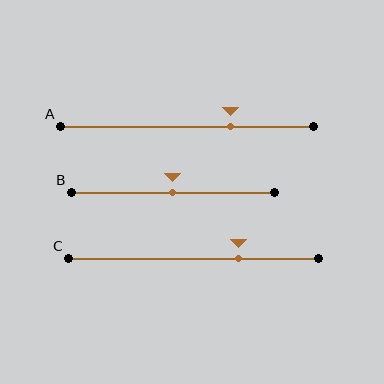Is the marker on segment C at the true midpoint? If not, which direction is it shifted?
No, the marker on segment C is shifted to the right by about 18% of the segment length.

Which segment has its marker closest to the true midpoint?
Segment B has its marker closest to the true midpoint.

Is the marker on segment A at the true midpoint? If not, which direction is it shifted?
No, the marker on segment A is shifted to the right by about 17% of the segment length.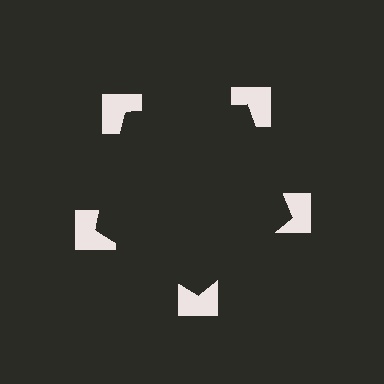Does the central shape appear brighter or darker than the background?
It typically appears slightly darker than the background, even though no actual brightness change is drawn.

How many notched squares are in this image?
There are 5 — one at each vertex of the illusory pentagon.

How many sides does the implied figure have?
5 sides.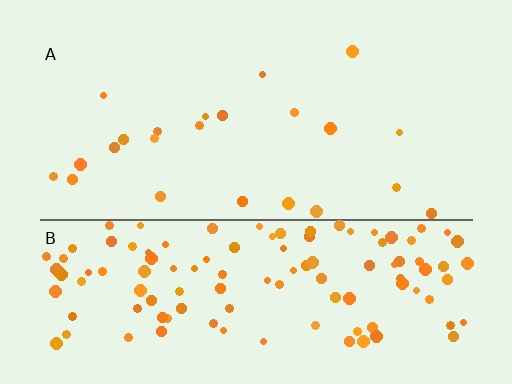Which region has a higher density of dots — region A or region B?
B (the bottom).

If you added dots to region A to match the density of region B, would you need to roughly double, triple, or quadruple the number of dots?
Approximately quadruple.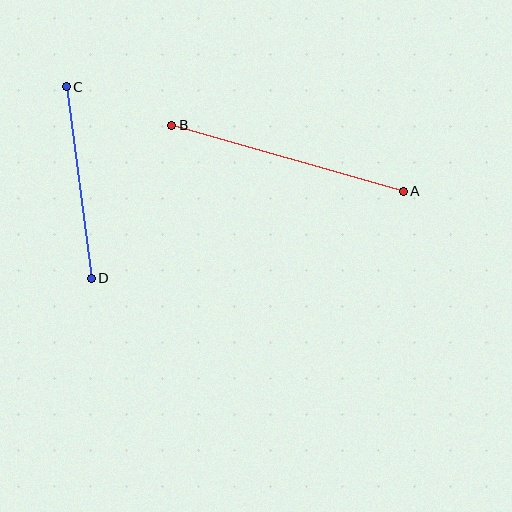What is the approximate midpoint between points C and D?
The midpoint is at approximately (79, 182) pixels.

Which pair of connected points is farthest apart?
Points A and B are farthest apart.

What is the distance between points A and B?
The distance is approximately 241 pixels.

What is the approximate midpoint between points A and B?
The midpoint is at approximately (288, 158) pixels.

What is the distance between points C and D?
The distance is approximately 193 pixels.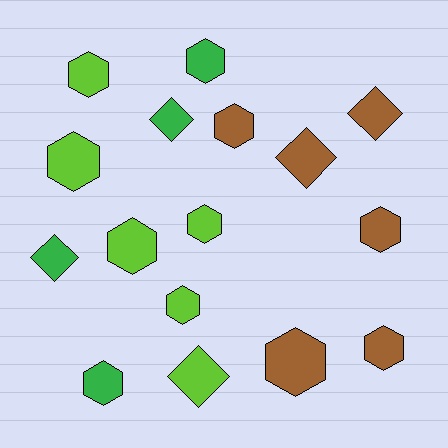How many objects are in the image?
There are 16 objects.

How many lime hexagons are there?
There are 5 lime hexagons.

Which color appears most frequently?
Lime, with 6 objects.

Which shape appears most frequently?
Hexagon, with 11 objects.